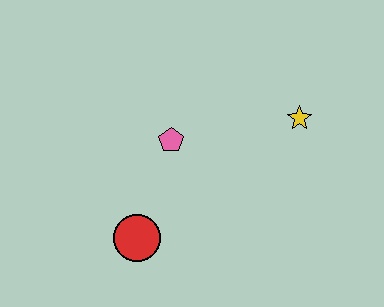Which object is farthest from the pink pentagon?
The yellow star is farthest from the pink pentagon.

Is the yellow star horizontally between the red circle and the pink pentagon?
No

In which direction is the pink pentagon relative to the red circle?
The pink pentagon is above the red circle.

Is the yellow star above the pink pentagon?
Yes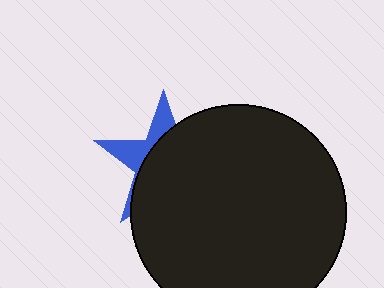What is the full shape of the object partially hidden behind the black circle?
The partially hidden object is a blue star.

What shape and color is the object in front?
The object in front is a black circle.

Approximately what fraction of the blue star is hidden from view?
Roughly 69% of the blue star is hidden behind the black circle.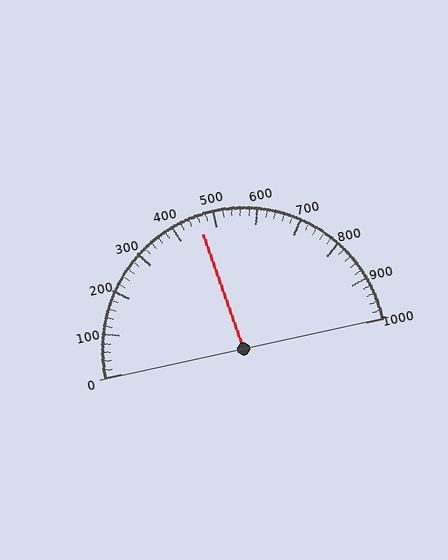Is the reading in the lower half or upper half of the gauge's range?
The reading is in the lower half of the range (0 to 1000).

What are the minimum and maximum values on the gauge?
The gauge ranges from 0 to 1000.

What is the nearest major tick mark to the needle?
The nearest major tick mark is 500.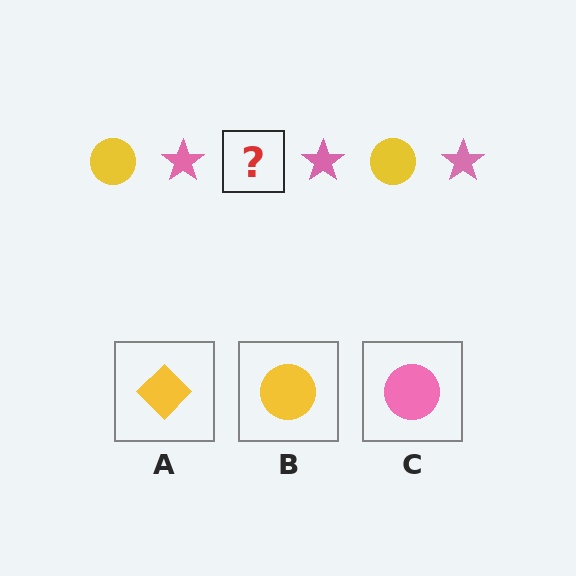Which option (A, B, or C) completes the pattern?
B.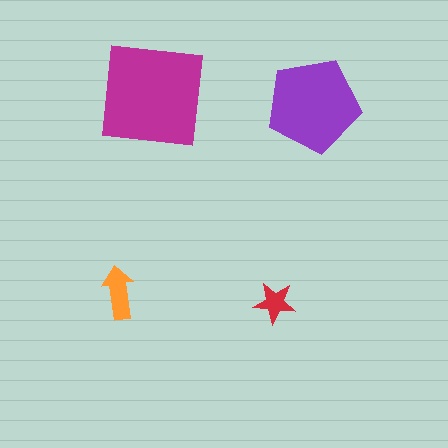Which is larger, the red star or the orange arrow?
The orange arrow.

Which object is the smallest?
The red star.